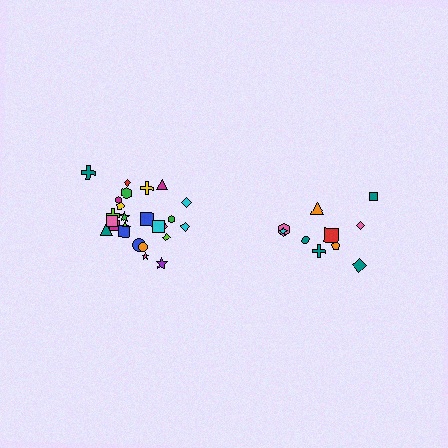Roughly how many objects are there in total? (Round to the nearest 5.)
Roughly 35 objects in total.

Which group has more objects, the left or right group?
The left group.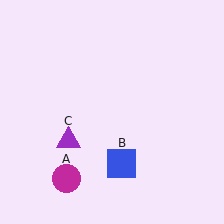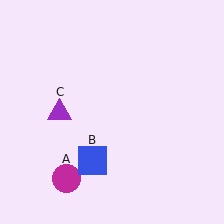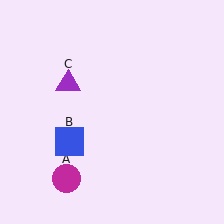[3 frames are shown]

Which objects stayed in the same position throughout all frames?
Magenta circle (object A) remained stationary.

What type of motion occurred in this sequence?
The blue square (object B), purple triangle (object C) rotated clockwise around the center of the scene.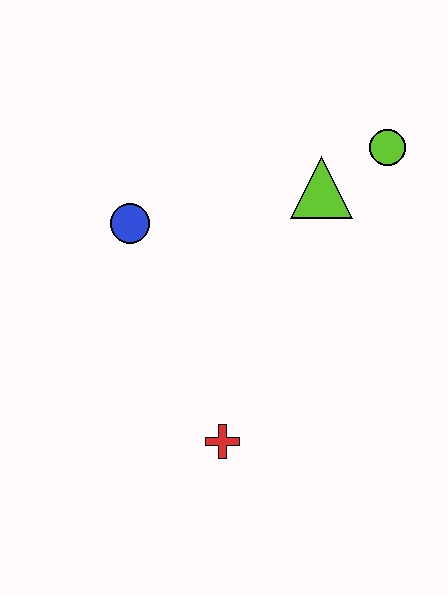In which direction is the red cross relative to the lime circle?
The red cross is below the lime circle.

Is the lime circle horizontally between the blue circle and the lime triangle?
No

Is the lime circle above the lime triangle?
Yes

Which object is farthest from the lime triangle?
The red cross is farthest from the lime triangle.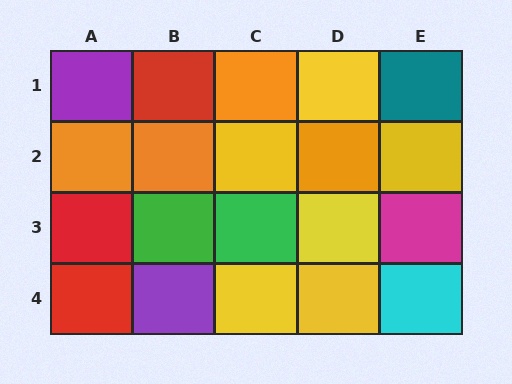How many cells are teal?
1 cell is teal.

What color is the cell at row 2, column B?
Orange.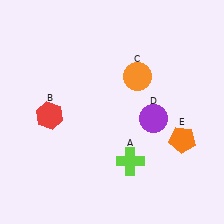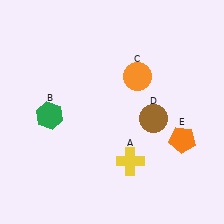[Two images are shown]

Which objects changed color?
A changed from lime to yellow. B changed from red to green. D changed from purple to brown.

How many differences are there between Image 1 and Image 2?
There are 3 differences between the two images.